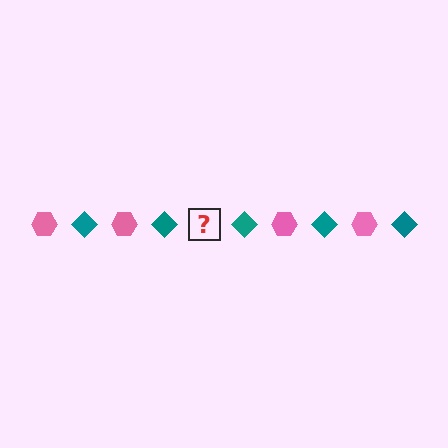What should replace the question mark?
The question mark should be replaced with a pink hexagon.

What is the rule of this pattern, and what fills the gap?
The rule is that the pattern alternates between pink hexagon and teal diamond. The gap should be filled with a pink hexagon.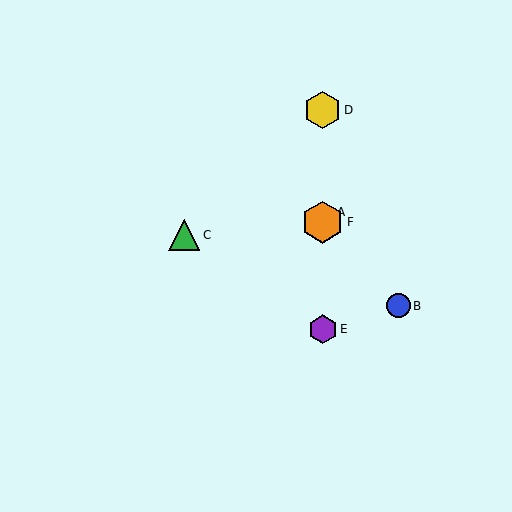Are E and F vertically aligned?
Yes, both are at x≈323.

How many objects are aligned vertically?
4 objects (A, D, E, F) are aligned vertically.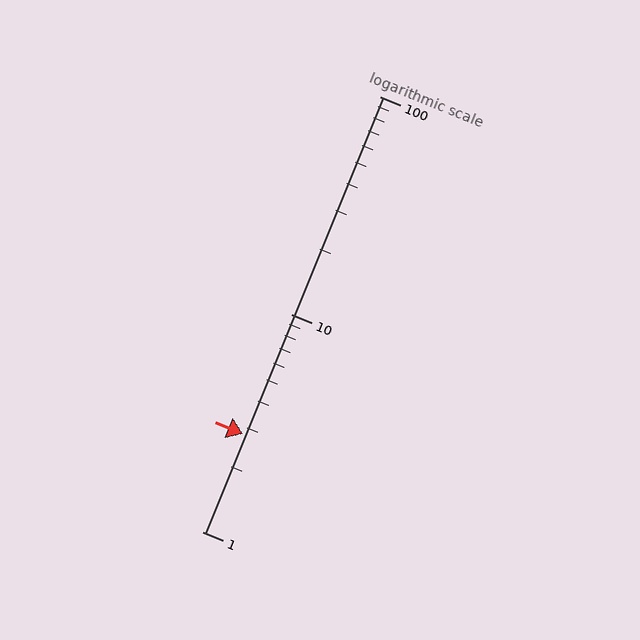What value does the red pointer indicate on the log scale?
The pointer indicates approximately 2.8.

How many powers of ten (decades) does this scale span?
The scale spans 2 decades, from 1 to 100.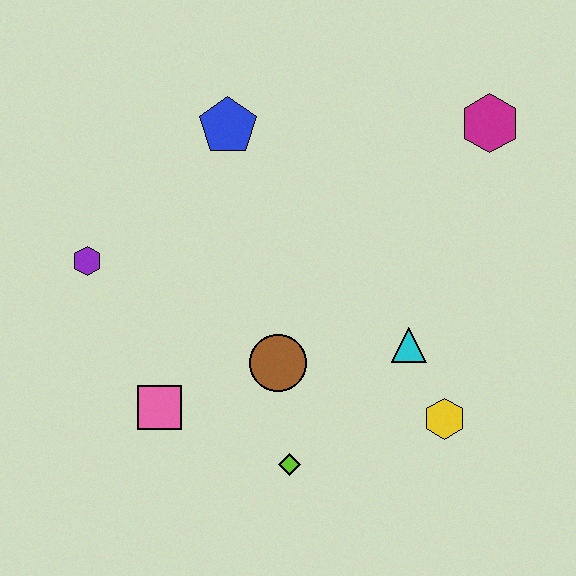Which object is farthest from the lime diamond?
The magenta hexagon is farthest from the lime diamond.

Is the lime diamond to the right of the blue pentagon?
Yes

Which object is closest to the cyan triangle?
The yellow hexagon is closest to the cyan triangle.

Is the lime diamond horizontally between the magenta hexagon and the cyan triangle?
No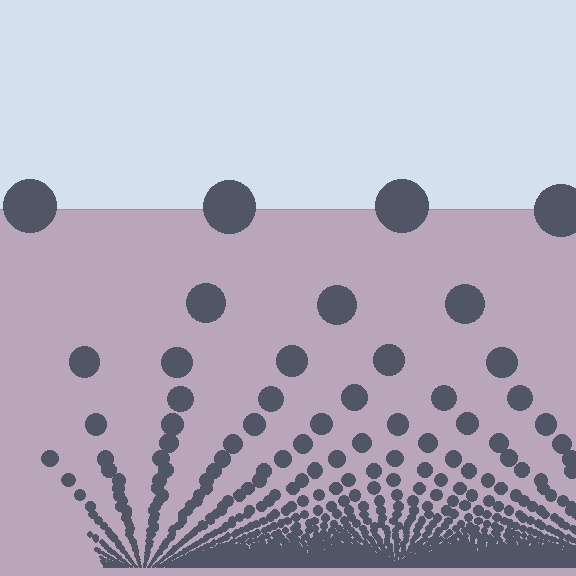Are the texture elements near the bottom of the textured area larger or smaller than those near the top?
Smaller. The gradient is inverted — elements near the bottom are smaller and denser.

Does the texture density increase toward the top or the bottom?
Density increases toward the bottom.